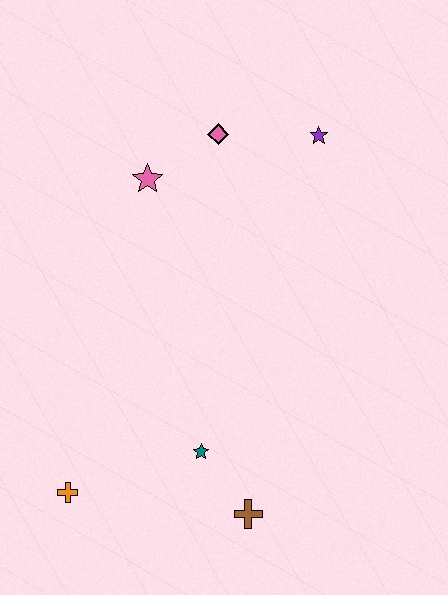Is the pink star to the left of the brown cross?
Yes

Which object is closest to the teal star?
The brown cross is closest to the teal star.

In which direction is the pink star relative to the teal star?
The pink star is above the teal star.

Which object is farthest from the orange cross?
The purple star is farthest from the orange cross.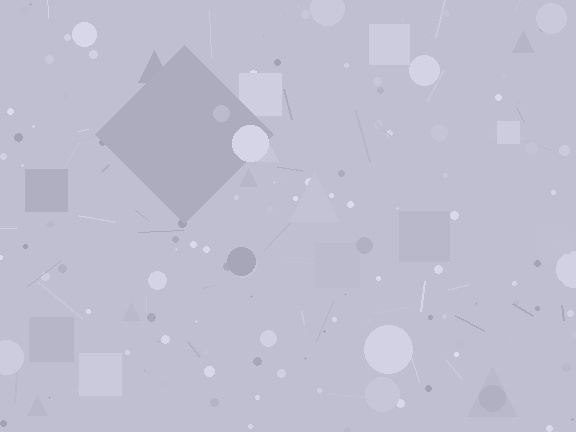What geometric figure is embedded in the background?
A diamond is embedded in the background.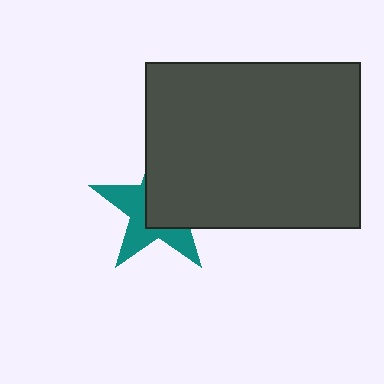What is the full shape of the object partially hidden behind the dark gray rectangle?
The partially hidden object is a teal star.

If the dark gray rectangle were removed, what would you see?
You would see the complete teal star.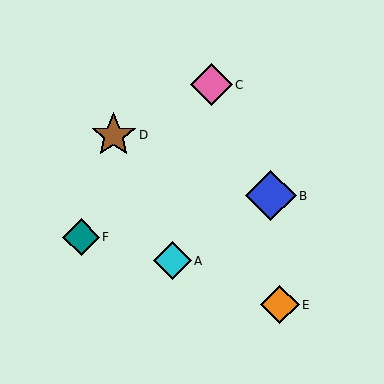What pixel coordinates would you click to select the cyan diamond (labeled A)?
Click at (172, 261) to select the cyan diamond A.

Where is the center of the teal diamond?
The center of the teal diamond is at (81, 237).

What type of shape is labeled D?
Shape D is a brown star.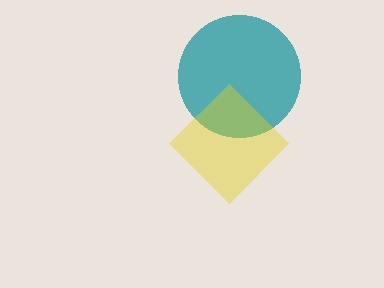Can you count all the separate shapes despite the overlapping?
Yes, there are 2 separate shapes.